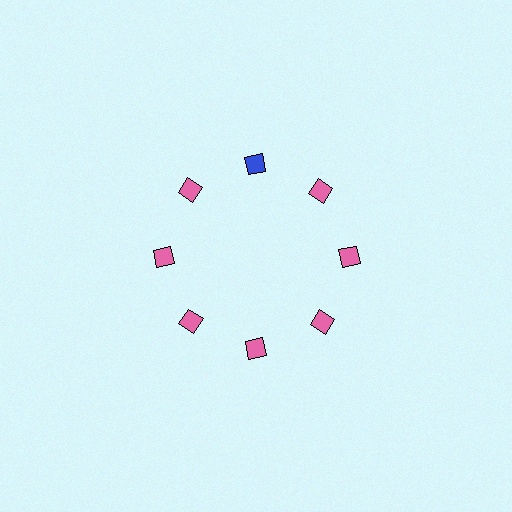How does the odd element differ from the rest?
It has a different color: blue instead of pink.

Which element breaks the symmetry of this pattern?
The blue diamond at roughly the 12 o'clock position breaks the symmetry. All other shapes are pink diamonds.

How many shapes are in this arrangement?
There are 8 shapes arranged in a ring pattern.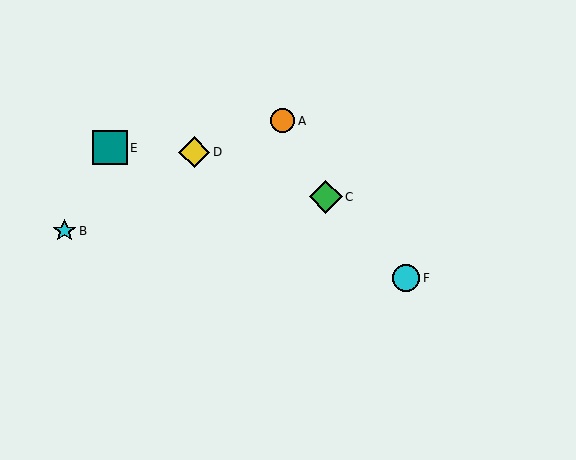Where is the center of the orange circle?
The center of the orange circle is at (282, 121).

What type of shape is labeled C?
Shape C is a green diamond.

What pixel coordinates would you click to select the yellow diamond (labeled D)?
Click at (194, 152) to select the yellow diamond D.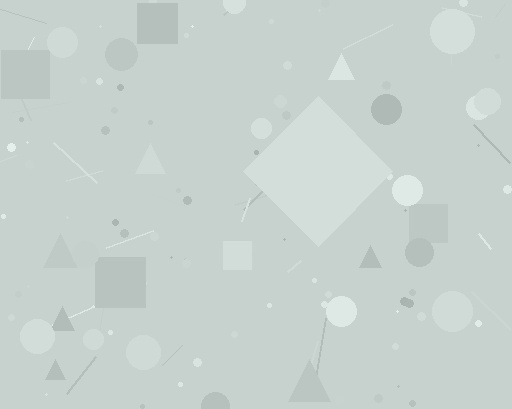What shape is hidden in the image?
A diamond is hidden in the image.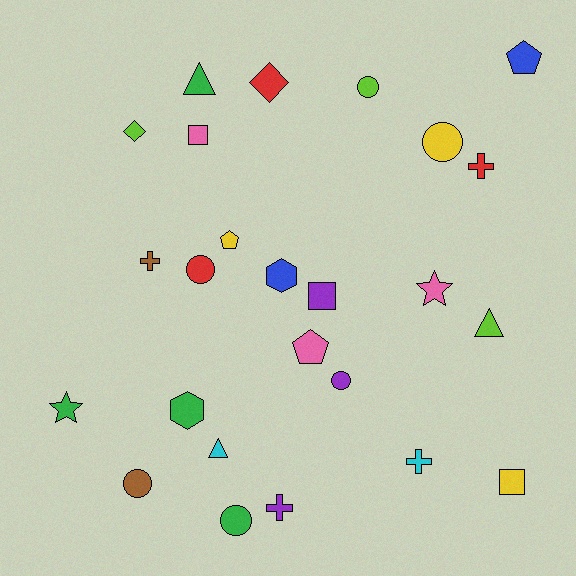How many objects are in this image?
There are 25 objects.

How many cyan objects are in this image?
There are 2 cyan objects.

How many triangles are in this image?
There are 3 triangles.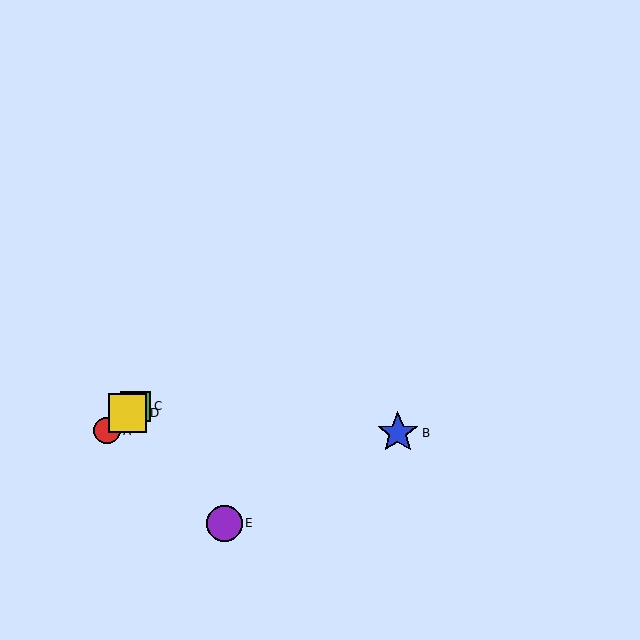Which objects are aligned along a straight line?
Objects A, C, D are aligned along a straight line.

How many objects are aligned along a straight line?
3 objects (A, C, D) are aligned along a straight line.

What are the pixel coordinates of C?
Object C is at (136, 406).